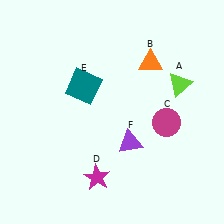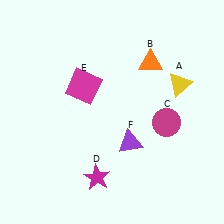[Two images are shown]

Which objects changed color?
A changed from lime to yellow. E changed from teal to magenta.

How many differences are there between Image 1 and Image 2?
There are 2 differences between the two images.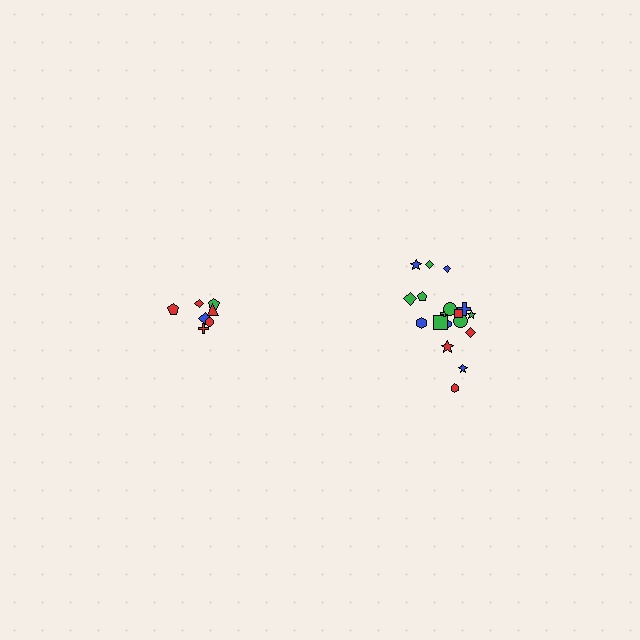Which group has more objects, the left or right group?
The right group.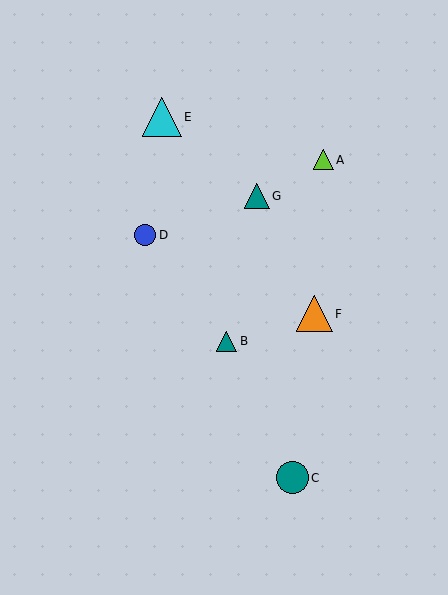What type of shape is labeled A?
Shape A is a lime triangle.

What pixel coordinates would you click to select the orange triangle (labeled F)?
Click at (315, 314) to select the orange triangle F.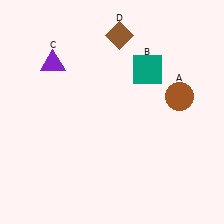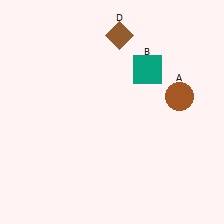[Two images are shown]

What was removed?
The purple triangle (C) was removed in Image 2.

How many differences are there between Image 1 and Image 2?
There is 1 difference between the two images.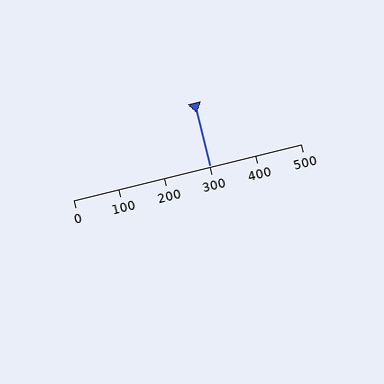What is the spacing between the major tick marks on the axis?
The major ticks are spaced 100 apart.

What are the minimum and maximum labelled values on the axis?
The axis runs from 0 to 500.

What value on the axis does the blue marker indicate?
The marker indicates approximately 300.